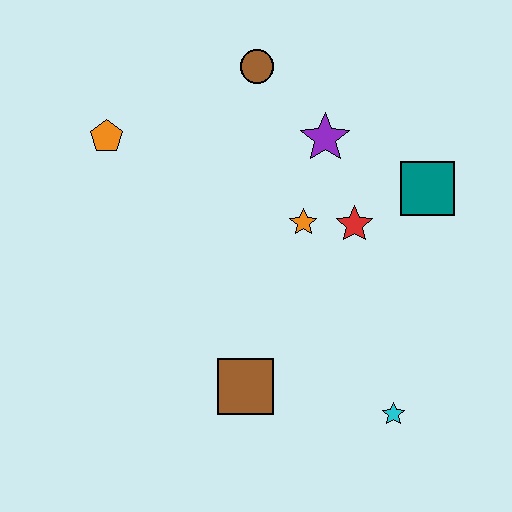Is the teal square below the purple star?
Yes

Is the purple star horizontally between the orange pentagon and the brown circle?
No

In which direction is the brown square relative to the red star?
The brown square is below the red star.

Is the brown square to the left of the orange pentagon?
No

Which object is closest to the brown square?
The cyan star is closest to the brown square.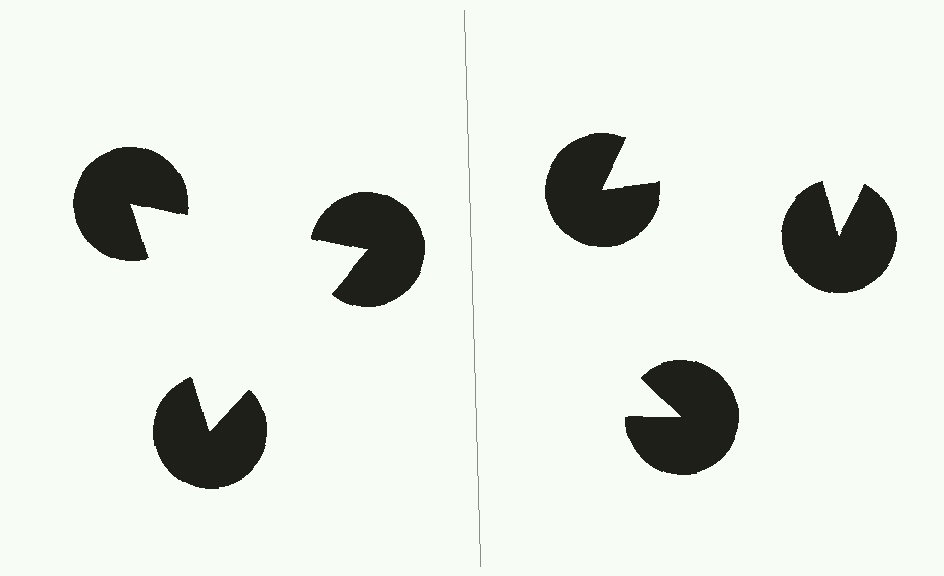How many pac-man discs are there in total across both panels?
6 — 3 on each side.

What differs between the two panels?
The pac-man discs are positioned identically on both sides; only the wedge orientations differ. On the left they align to a triangle; on the right they are misaligned.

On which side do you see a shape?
An illusory triangle appears on the left side. On the right side the wedge cuts are rotated, so no coherent shape forms.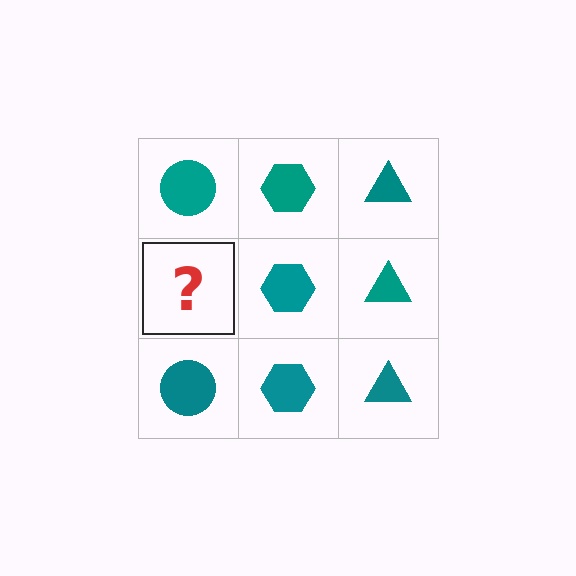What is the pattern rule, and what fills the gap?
The rule is that each column has a consistent shape. The gap should be filled with a teal circle.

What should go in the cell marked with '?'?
The missing cell should contain a teal circle.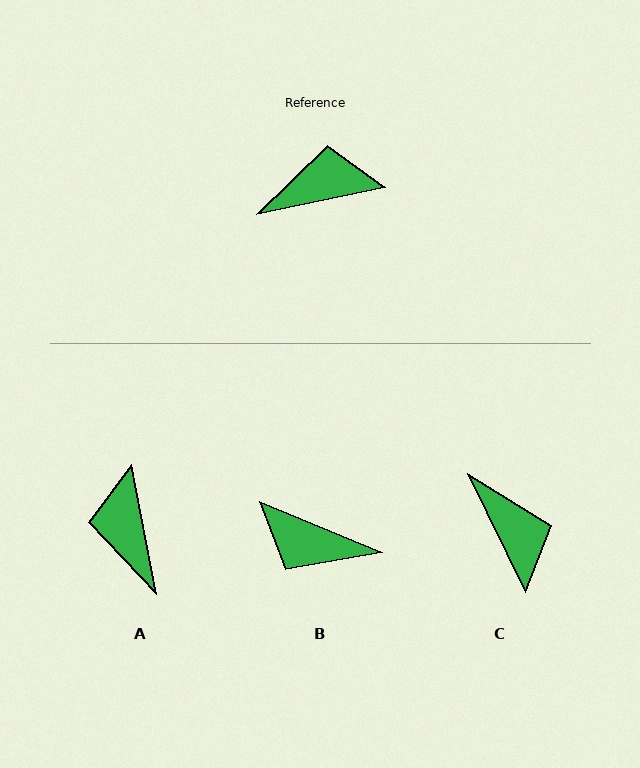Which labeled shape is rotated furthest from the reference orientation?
B, about 146 degrees away.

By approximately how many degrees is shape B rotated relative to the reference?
Approximately 146 degrees counter-clockwise.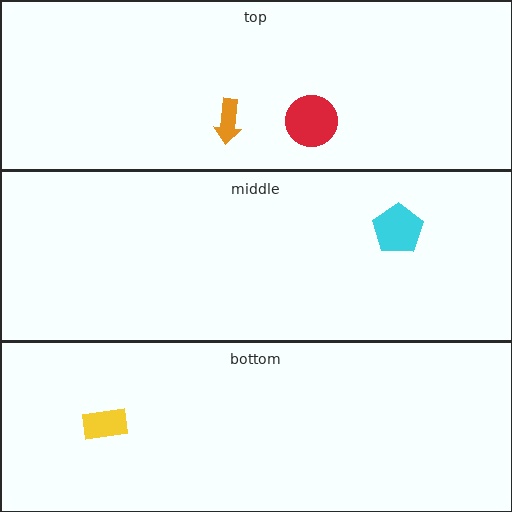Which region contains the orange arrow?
The top region.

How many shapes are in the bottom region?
1.